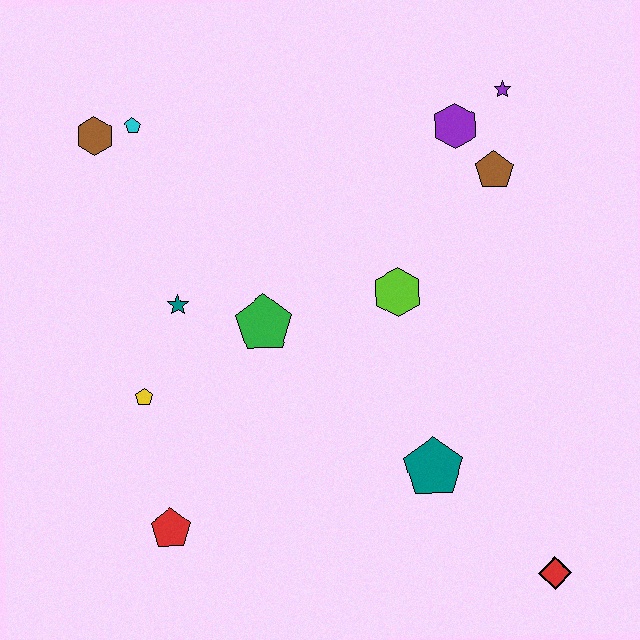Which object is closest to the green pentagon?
The teal star is closest to the green pentagon.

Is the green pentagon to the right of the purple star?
No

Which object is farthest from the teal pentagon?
The brown hexagon is farthest from the teal pentagon.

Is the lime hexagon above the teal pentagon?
Yes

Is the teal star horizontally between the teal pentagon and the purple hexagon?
No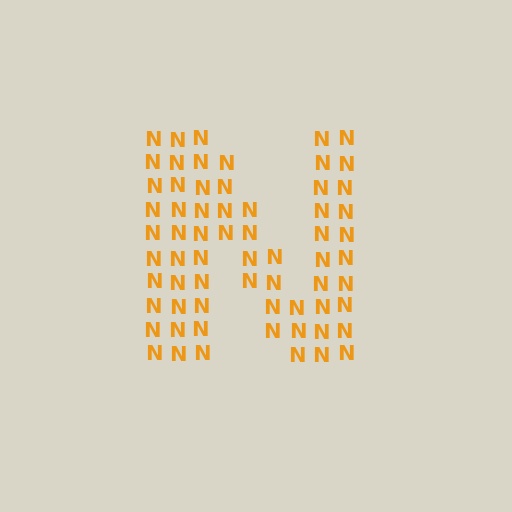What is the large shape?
The large shape is the letter N.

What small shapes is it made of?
It is made of small letter N's.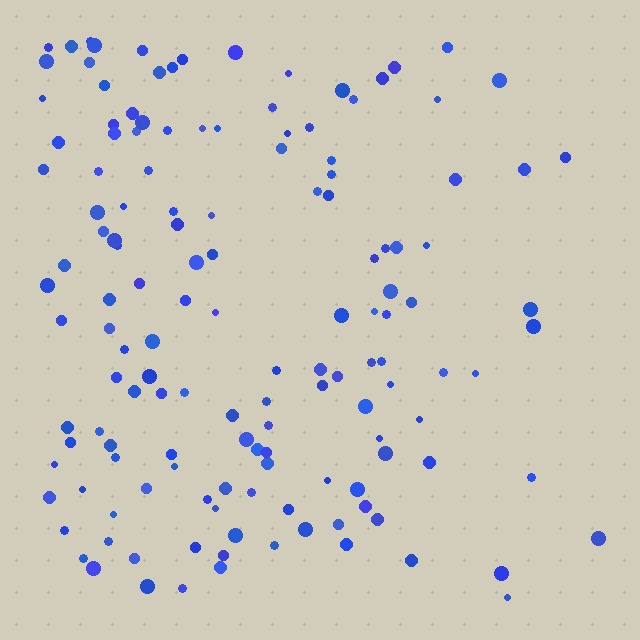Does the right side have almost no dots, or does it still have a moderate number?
Still a moderate number, just noticeably fewer than the left.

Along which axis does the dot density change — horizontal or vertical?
Horizontal.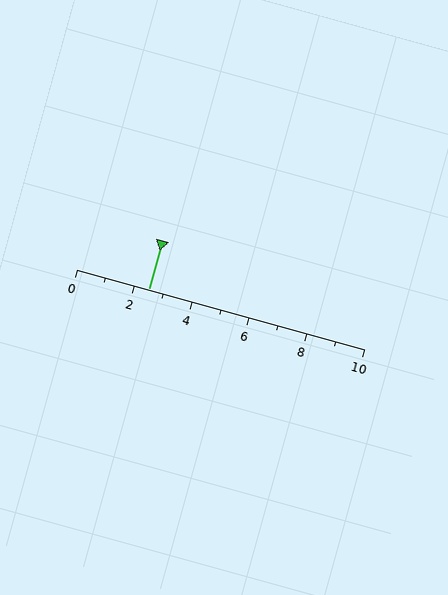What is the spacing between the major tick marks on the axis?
The major ticks are spaced 2 apart.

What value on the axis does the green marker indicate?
The marker indicates approximately 2.5.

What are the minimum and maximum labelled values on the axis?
The axis runs from 0 to 10.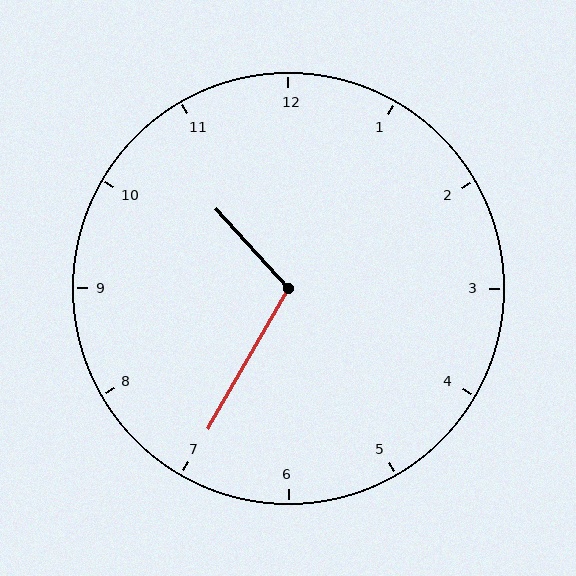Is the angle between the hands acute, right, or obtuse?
It is obtuse.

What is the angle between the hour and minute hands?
Approximately 108 degrees.